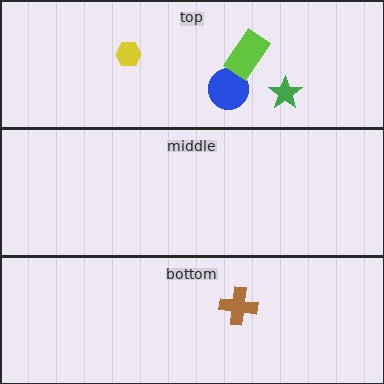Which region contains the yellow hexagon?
The top region.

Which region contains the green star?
The top region.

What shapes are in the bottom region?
The brown cross.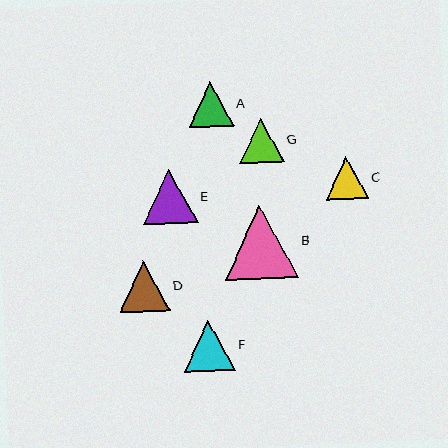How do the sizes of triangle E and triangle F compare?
Triangle E and triangle F are approximately the same size.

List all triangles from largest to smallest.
From largest to smallest: B, E, F, D, A, G, C.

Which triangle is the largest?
Triangle B is the largest with a size of approximately 73 pixels.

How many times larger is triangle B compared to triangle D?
Triangle B is approximately 1.4 times the size of triangle D.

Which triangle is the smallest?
Triangle C is the smallest with a size of approximately 42 pixels.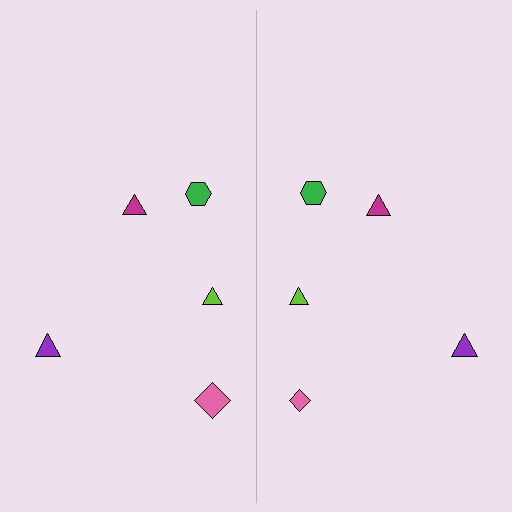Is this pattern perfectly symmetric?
No, the pattern is not perfectly symmetric. The pink diamond on the right side has a different size than its mirror counterpart.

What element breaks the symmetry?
The pink diamond on the right side has a different size than its mirror counterpart.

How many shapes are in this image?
There are 10 shapes in this image.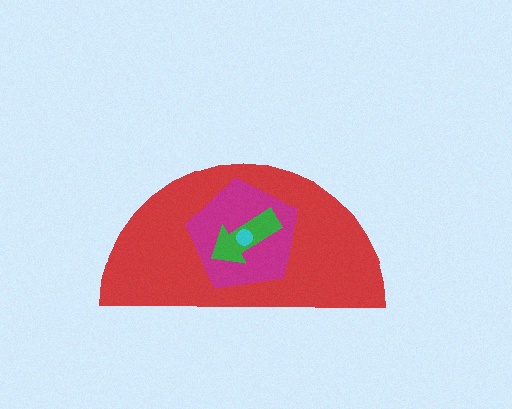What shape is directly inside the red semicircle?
The magenta pentagon.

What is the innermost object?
The cyan circle.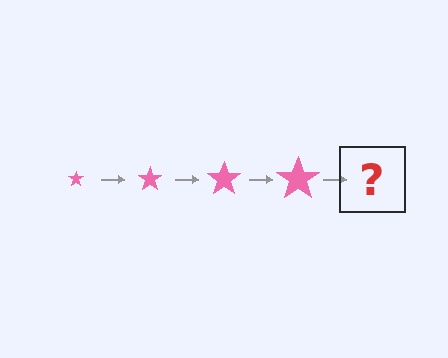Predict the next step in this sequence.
The next step is a pink star, larger than the previous one.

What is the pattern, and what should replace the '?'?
The pattern is that the star gets progressively larger each step. The '?' should be a pink star, larger than the previous one.